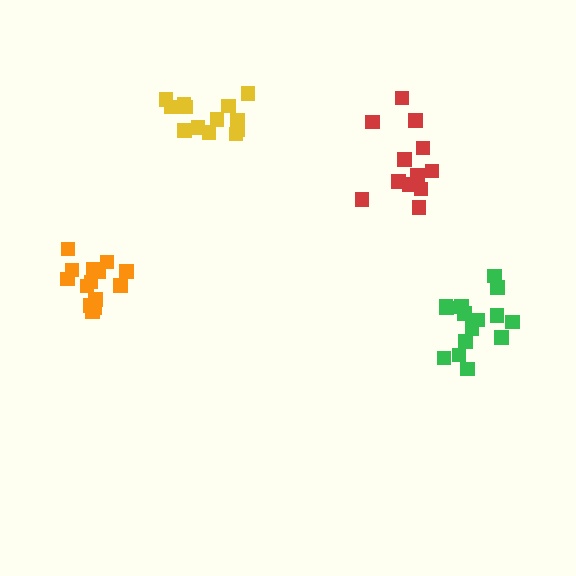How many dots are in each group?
Group 1: 13 dots, Group 2: 16 dots, Group 3: 12 dots, Group 4: 14 dots (55 total).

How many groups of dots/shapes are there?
There are 4 groups.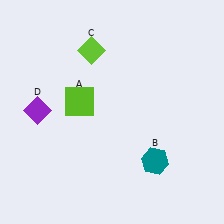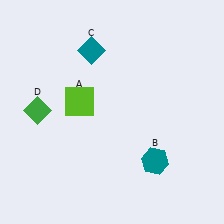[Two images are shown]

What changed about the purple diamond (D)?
In Image 1, D is purple. In Image 2, it changed to green.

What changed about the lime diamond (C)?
In Image 1, C is lime. In Image 2, it changed to teal.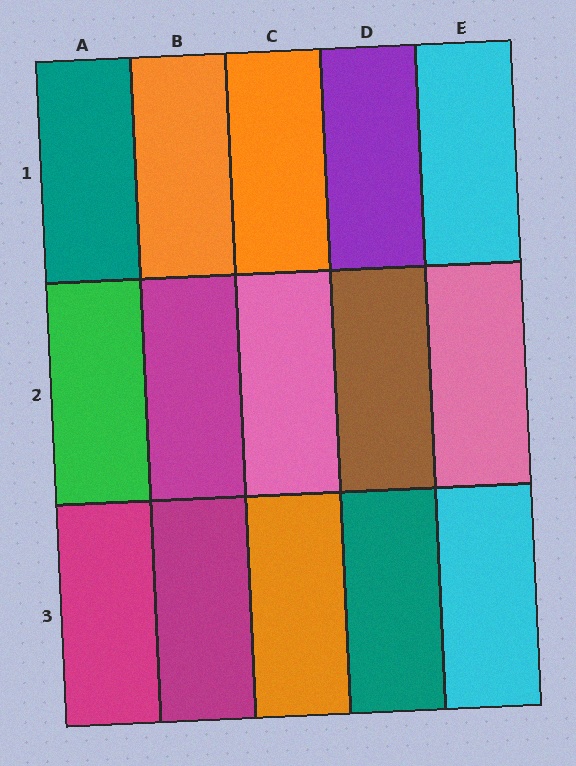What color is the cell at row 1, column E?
Cyan.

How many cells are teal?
2 cells are teal.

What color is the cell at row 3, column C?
Orange.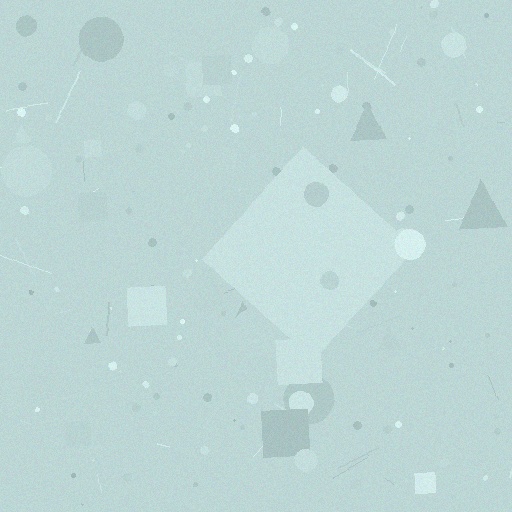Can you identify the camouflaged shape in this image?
The camouflaged shape is a diamond.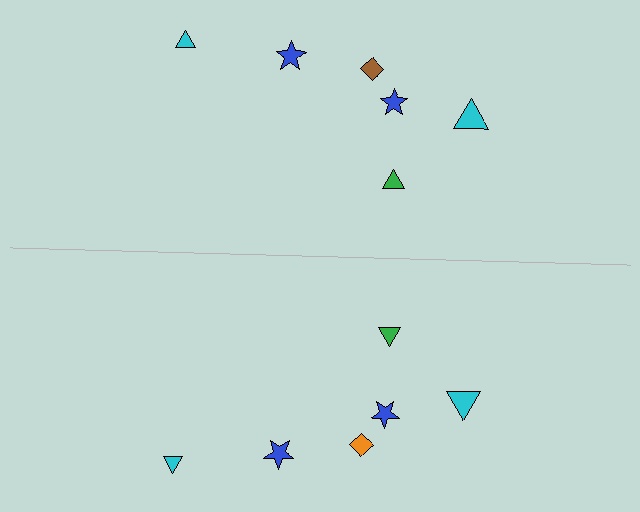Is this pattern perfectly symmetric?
No, the pattern is not perfectly symmetric. The orange diamond on the bottom side breaks the symmetry — its mirror counterpart is brown.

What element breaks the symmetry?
The orange diamond on the bottom side breaks the symmetry — its mirror counterpart is brown.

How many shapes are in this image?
There are 12 shapes in this image.